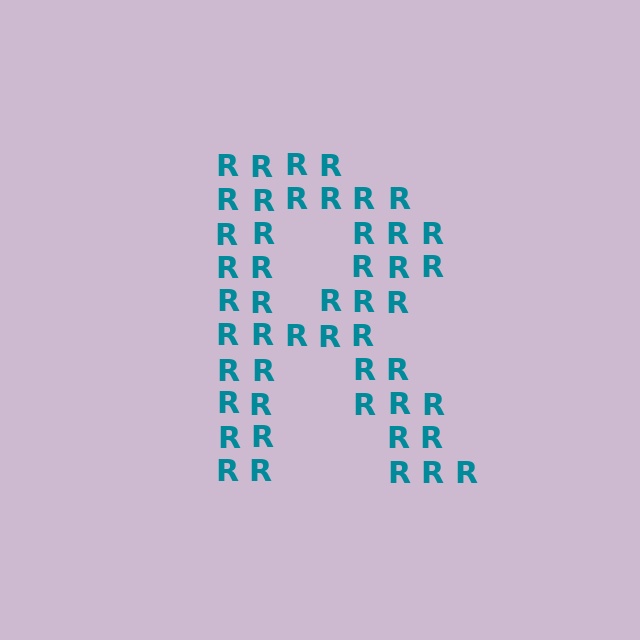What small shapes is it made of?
It is made of small letter R's.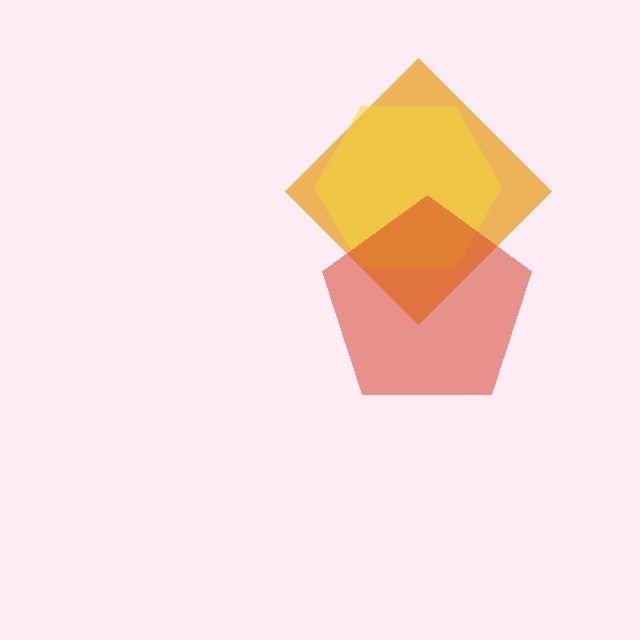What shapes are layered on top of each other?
The layered shapes are: an orange diamond, a yellow hexagon, a red pentagon.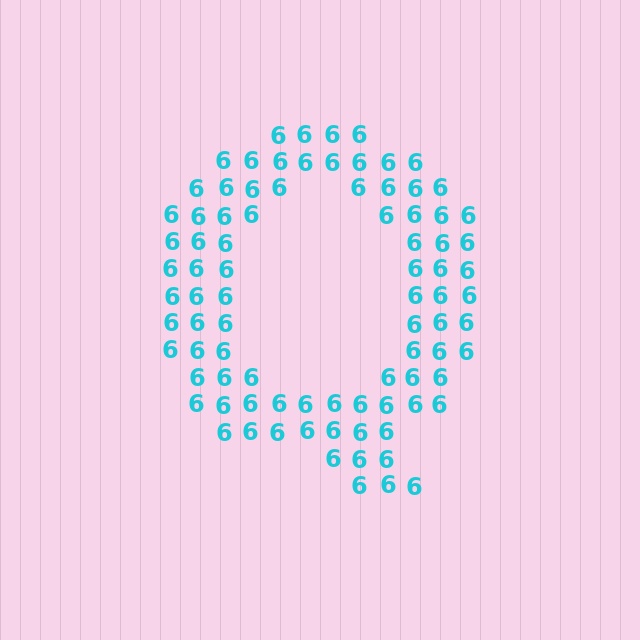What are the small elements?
The small elements are digit 6's.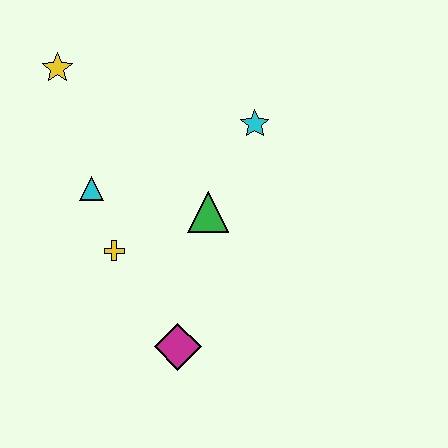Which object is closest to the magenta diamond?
The yellow cross is closest to the magenta diamond.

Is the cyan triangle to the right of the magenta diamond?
No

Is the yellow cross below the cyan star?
Yes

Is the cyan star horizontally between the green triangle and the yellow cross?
No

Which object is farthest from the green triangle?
The yellow star is farthest from the green triangle.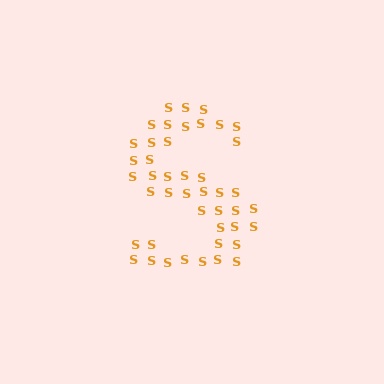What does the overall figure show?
The overall figure shows the letter S.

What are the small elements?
The small elements are letter S's.